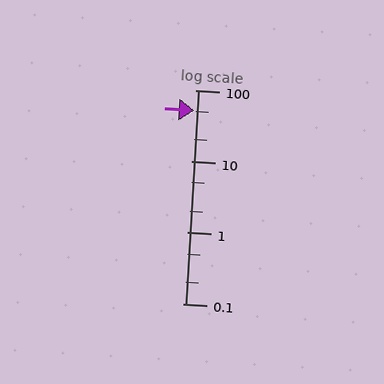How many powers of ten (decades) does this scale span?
The scale spans 3 decades, from 0.1 to 100.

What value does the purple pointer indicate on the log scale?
The pointer indicates approximately 52.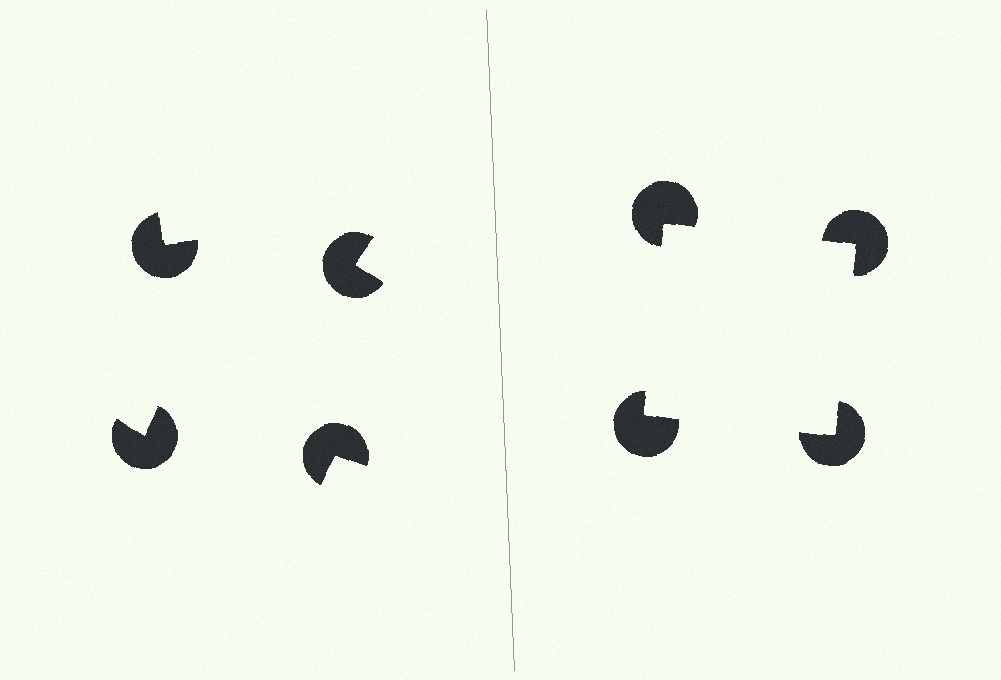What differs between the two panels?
The pac-man discs are positioned identically on both sides; only the wedge orientations differ. On the right they align to a square; on the left they are misaligned.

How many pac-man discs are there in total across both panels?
8 — 4 on each side.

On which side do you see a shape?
An illusory square appears on the right side. On the left side the wedge cuts are rotated, so no coherent shape forms.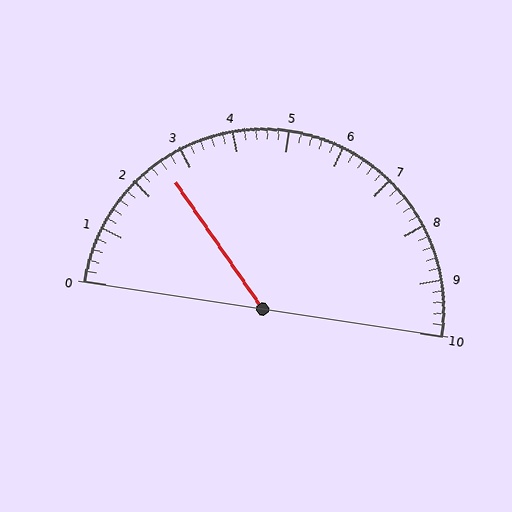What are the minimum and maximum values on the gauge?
The gauge ranges from 0 to 10.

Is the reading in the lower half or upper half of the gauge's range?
The reading is in the lower half of the range (0 to 10).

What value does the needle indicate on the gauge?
The needle indicates approximately 2.6.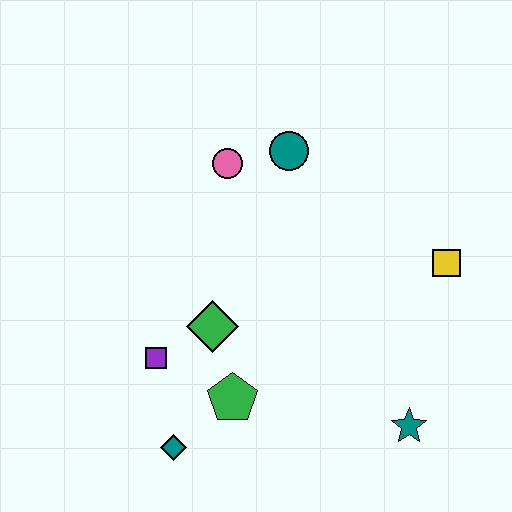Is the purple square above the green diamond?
No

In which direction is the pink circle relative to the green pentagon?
The pink circle is above the green pentagon.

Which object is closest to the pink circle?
The teal circle is closest to the pink circle.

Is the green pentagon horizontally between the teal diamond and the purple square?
No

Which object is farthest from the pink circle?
The teal star is farthest from the pink circle.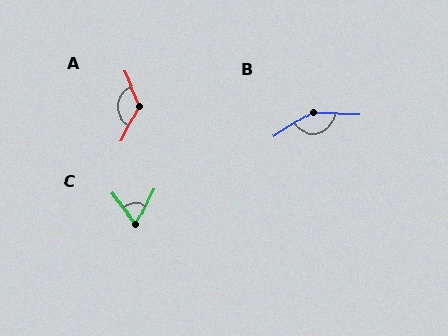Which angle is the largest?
B, at approximately 146 degrees.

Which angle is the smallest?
C, at approximately 63 degrees.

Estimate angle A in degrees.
Approximately 131 degrees.